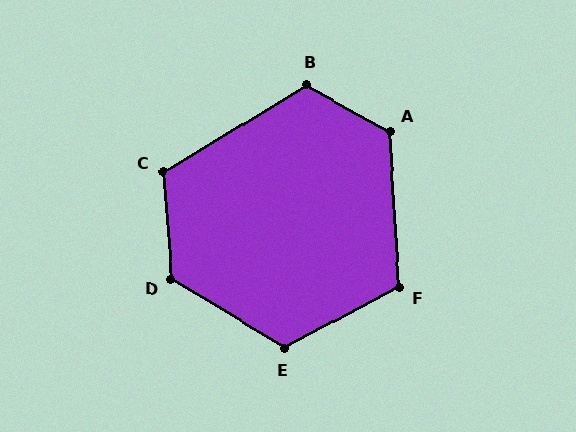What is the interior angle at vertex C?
Approximately 117 degrees (obtuse).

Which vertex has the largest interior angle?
D, at approximately 126 degrees.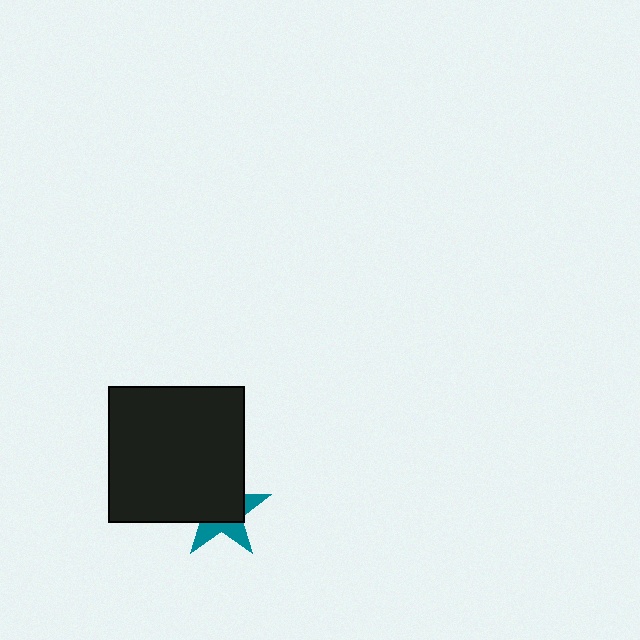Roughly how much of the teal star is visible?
A small part of it is visible (roughly 36%).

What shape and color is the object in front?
The object in front is a black square.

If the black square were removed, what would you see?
You would see the complete teal star.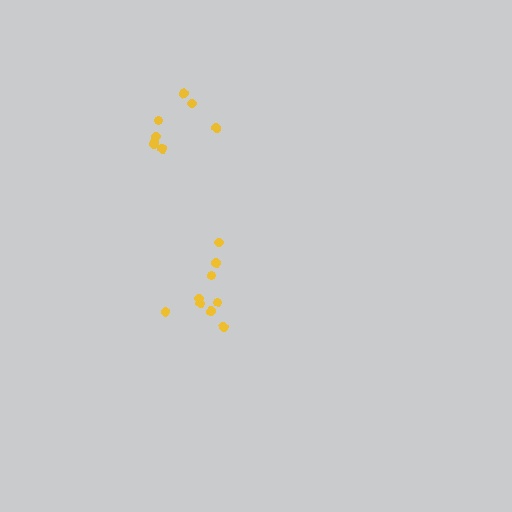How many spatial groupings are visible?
There are 2 spatial groupings.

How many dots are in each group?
Group 1: 9 dots, Group 2: 8 dots (17 total).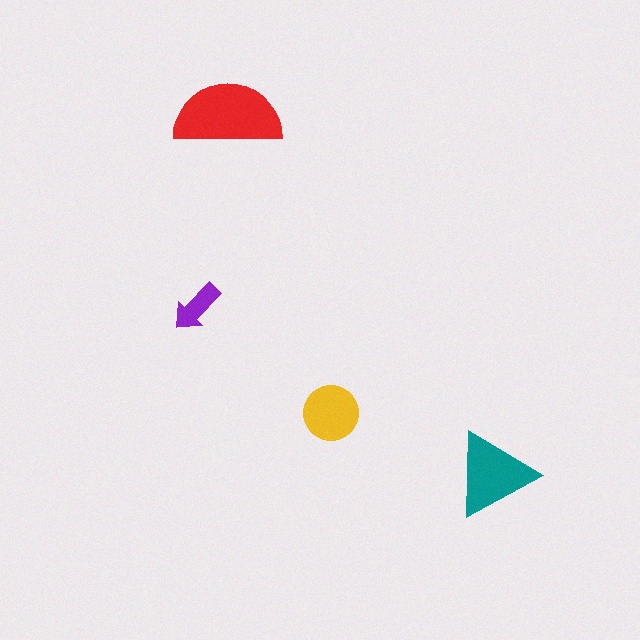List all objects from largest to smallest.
The red semicircle, the teal triangle, the yellow circle, the purple arrow.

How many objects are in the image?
There are 4 objects in the image.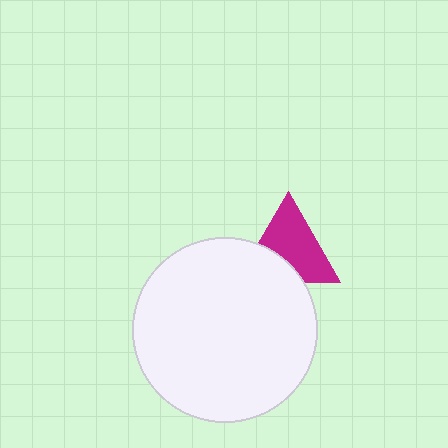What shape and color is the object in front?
The object in front is a white circle.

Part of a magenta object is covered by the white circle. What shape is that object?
It is a triangle.